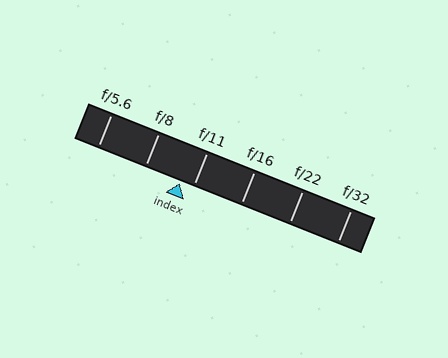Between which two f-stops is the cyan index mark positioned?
The index mark is between f/8 and f/11.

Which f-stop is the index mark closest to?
The index mark is closest to f/11.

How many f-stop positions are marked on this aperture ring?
There are 6 f-stop positions marked.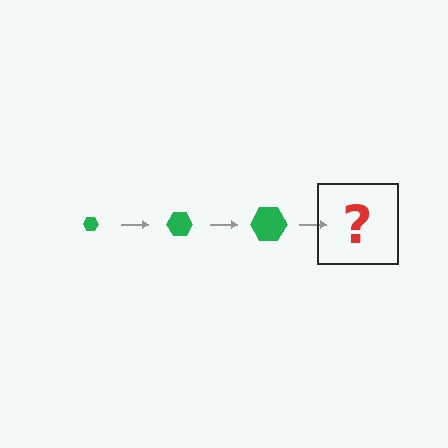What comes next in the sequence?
The next element should be a green hexagon, larger than the previous one.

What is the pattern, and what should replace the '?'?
The pattern is that the hexagon gets progressively larger each step. The '?' should be a green hexagon, larger than the previous one.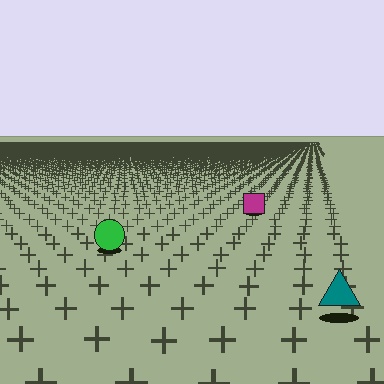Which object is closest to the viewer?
The teal triangle is closest. The texture marks near it are larger and more spread out.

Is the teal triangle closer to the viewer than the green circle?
Yes. The teal triangle is closer — you can tell from the texture gradient: the ground texture is coarser near it.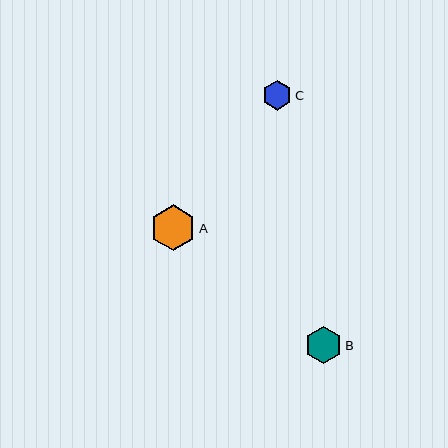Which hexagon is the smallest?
Hexagon C is the smallest with a size of approximately 30 pixels.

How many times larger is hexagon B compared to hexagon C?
Hexagon B is approximately 1.2 times the size of hexagon C.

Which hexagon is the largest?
Hexagon A is the largest with a size of approximately 46 pixels.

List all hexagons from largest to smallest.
From largest to smallest: A, B, C.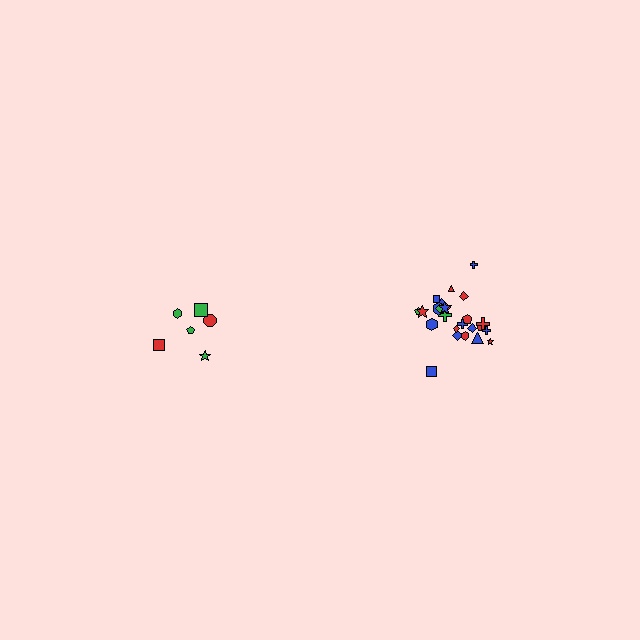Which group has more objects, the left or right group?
The right group.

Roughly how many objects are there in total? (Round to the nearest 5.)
Roughly 30 objects in total.